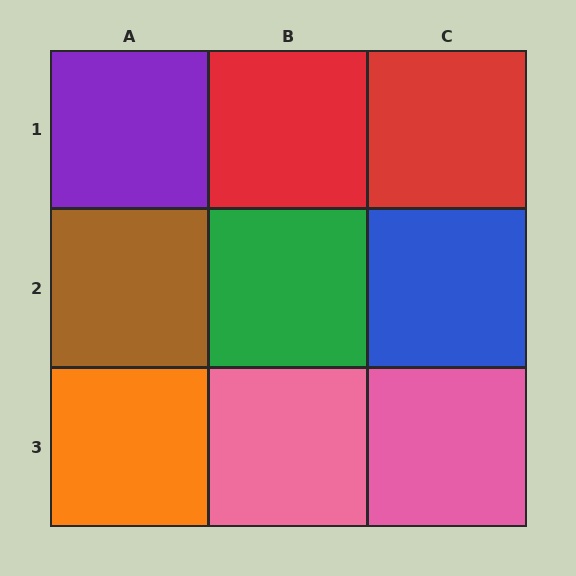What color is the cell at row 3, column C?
Pink.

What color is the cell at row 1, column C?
Red.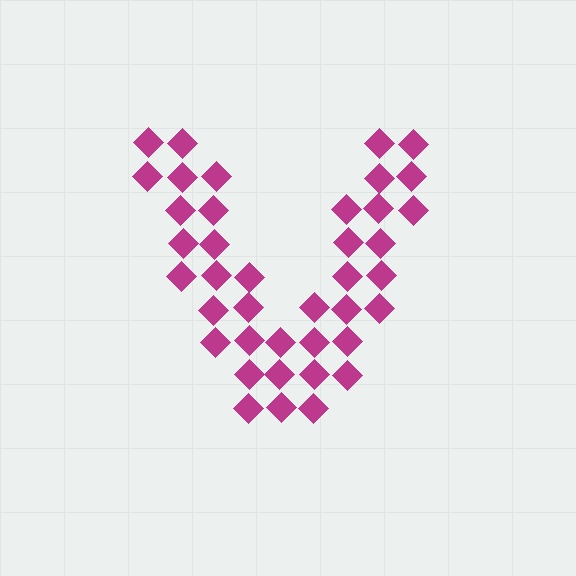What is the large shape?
The large shape is the letter V.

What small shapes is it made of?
It is made of small diamonds.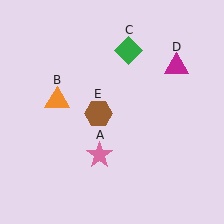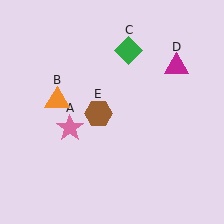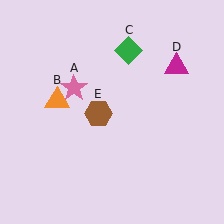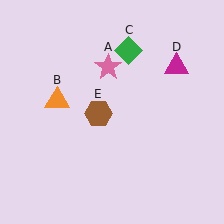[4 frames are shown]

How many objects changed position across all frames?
1 object changed position: pink star (object A).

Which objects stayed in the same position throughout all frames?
Orange triangle (object B) and green diamond (object C) and magenta triangle (object D) and brown hexagon (object E) remained stationary.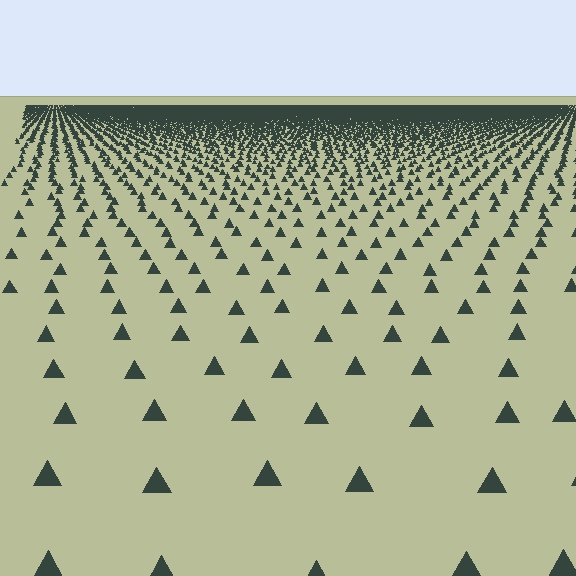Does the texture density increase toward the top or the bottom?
Density increases toward the top.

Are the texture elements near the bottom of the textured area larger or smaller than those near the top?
Larger. Near the bottom, elements are closer to the viewer and appear at a bigger on-screen size.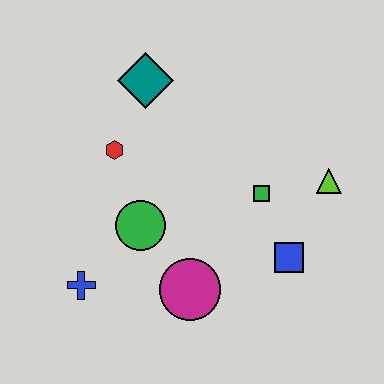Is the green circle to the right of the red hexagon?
Yes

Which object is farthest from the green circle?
The lime triangle is farthest from the green circle.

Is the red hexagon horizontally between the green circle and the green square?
No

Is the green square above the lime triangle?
No